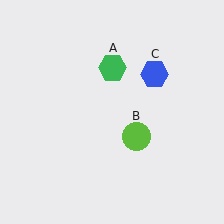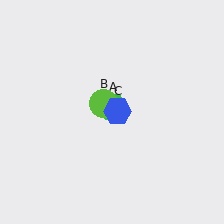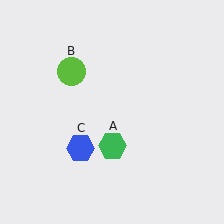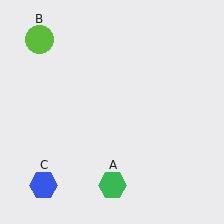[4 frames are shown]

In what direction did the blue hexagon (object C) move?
The blue hexagon (object C) moved down and to the left.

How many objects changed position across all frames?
3 objects changed position: green hexagon (object A), lime circle (object B), blue hexagon (object C).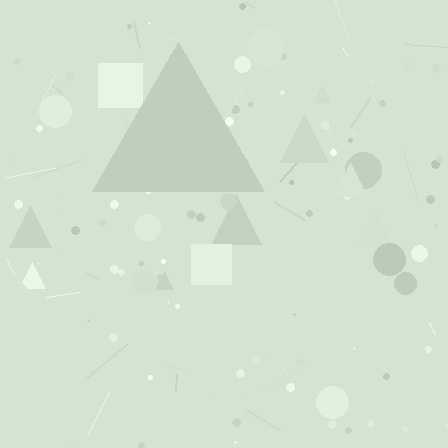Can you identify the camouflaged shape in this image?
The camouflaged shape is a triangle.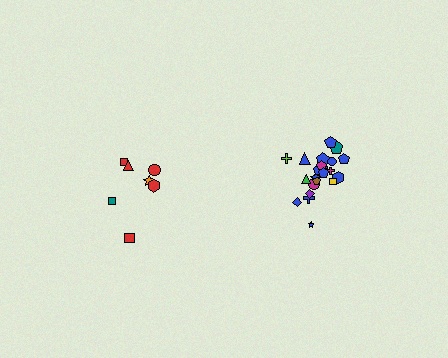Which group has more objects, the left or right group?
The right group.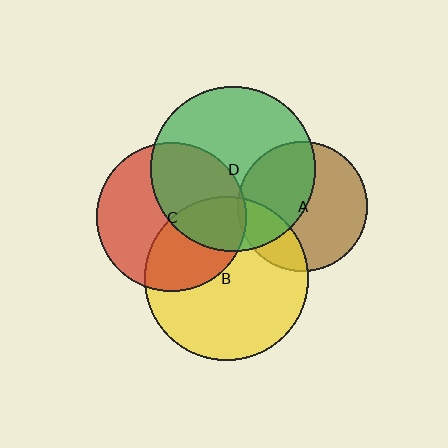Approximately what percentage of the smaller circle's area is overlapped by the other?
Approximately 45%.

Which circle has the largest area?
Circle D (green).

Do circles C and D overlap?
Yes.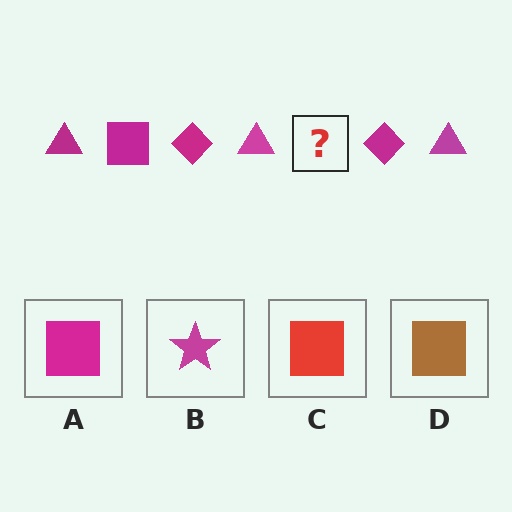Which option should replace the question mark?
Option A.